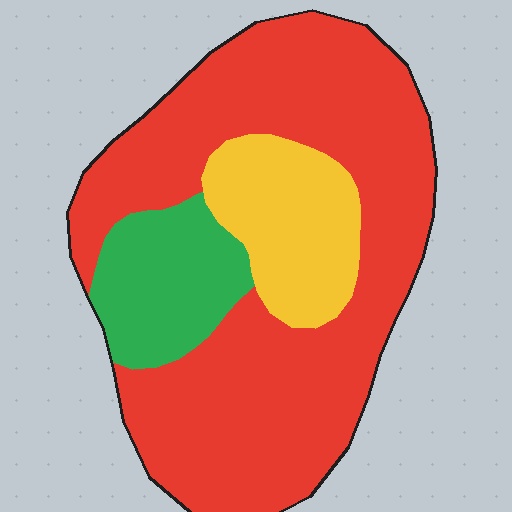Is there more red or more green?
Red.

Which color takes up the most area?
Red, at roughly 70%.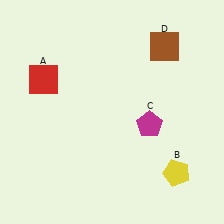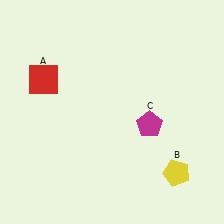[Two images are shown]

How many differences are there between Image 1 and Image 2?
There is 1 difference between the two images.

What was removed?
The brown square (D) was removed in Image 2.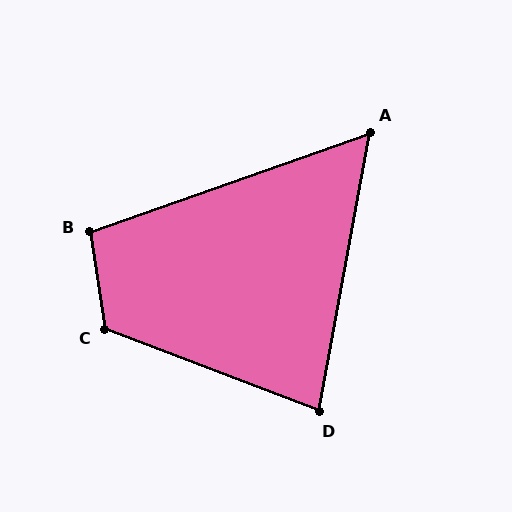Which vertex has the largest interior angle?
C, at approximately 120 degrees.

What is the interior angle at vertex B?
Approximately 101 degrees (obtuse).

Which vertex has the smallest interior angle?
A, at approximately 60 degrees.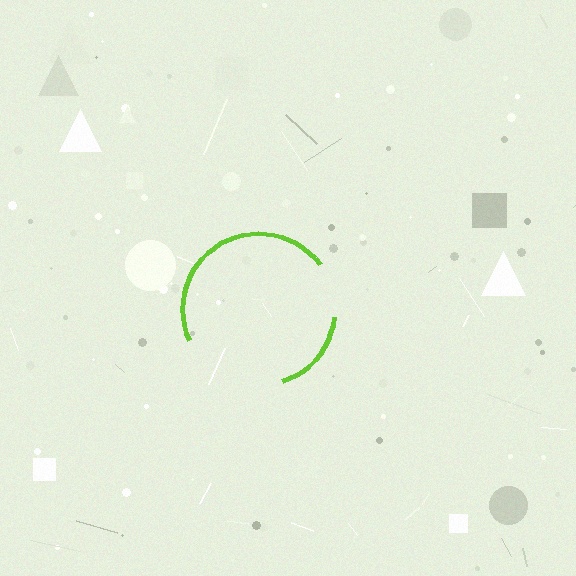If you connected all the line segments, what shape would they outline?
They would outline a circle.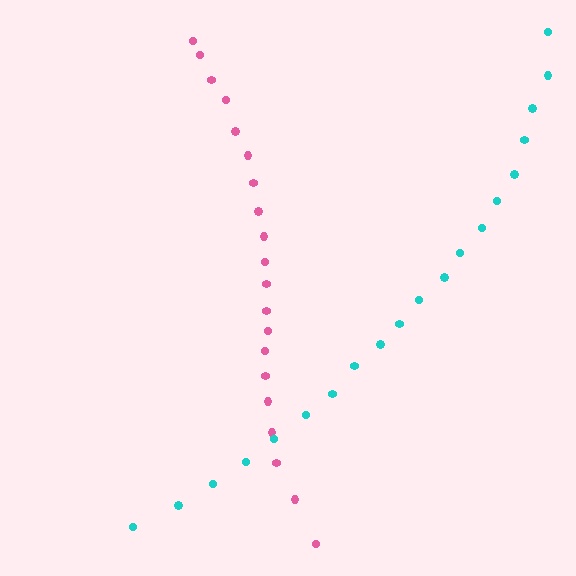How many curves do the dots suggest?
There are 2 distinct paths.